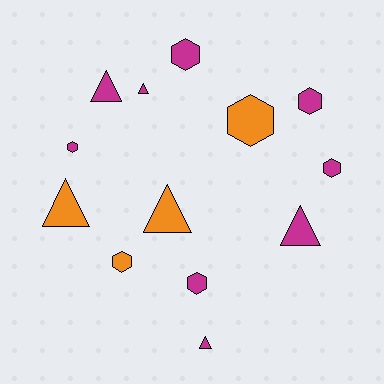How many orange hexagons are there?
There are 2 orange hexagons.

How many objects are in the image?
There are 13 objects.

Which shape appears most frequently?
Hexagon, with 7 objects.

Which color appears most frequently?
Magenta, with 9 objects.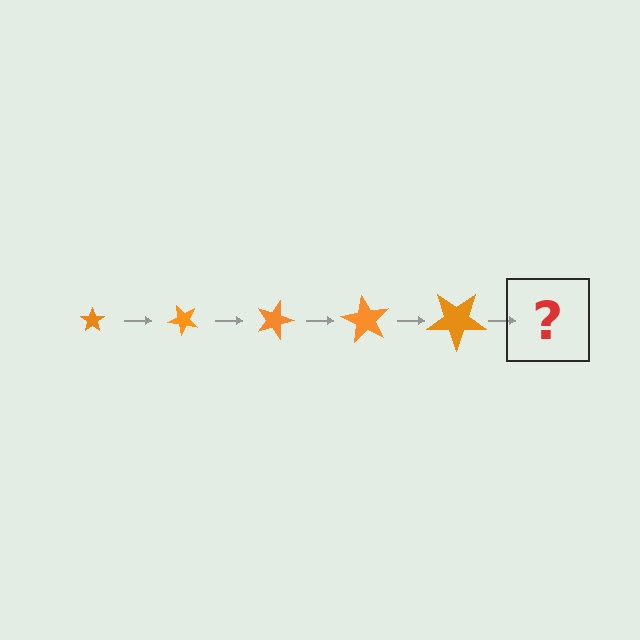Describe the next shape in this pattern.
It should be a star, larger than the previous one and rotated 225 degrees from the start.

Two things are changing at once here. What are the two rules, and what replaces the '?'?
The two rules are that the star grows larger each step and it rotates 45 degrees each step. The '?' should be a star, larger than the previous one and rotated 225 degrees from the start.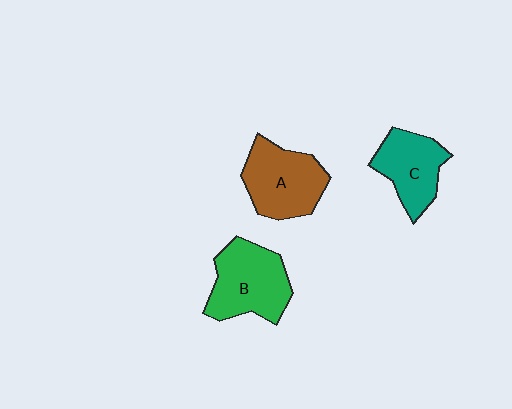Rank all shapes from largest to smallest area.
From largest to smallest: B (green), A (brown), C (teal).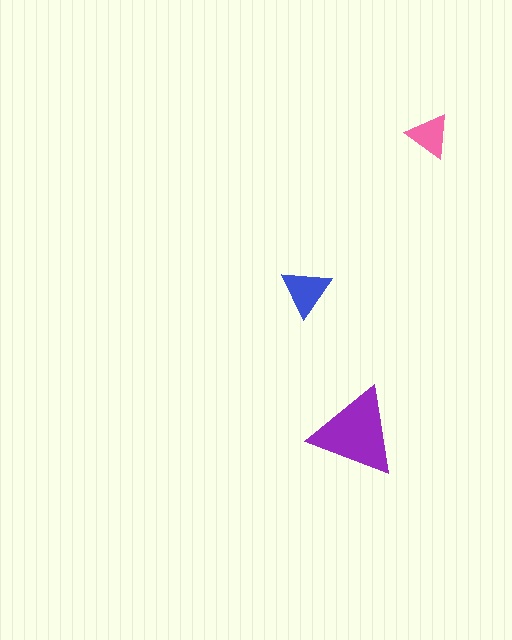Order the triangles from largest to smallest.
the purple one, the blue one, the pink one.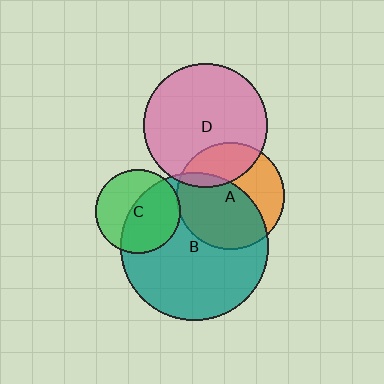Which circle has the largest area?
Circle B (teal).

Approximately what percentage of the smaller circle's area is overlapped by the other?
Approximately 25%.